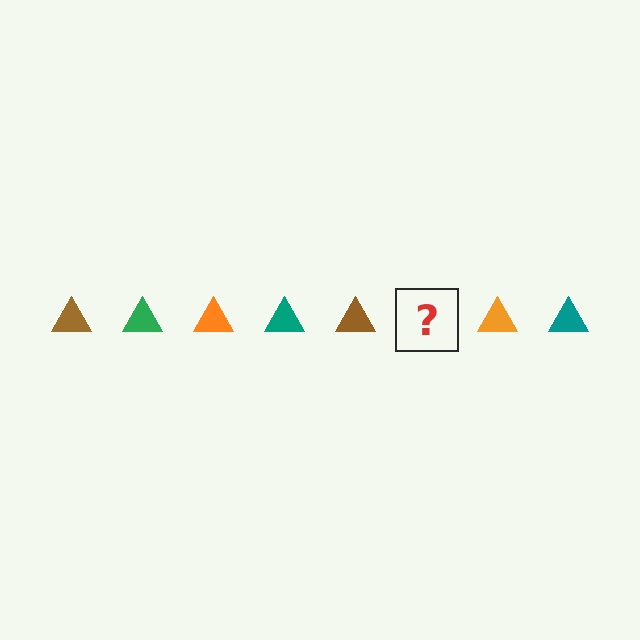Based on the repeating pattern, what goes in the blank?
The blank should be a green triangle.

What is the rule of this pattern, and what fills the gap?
The rule is that the pattern cycles through brown, green, orange, teal triangles. The gap should be filled with a green triangle.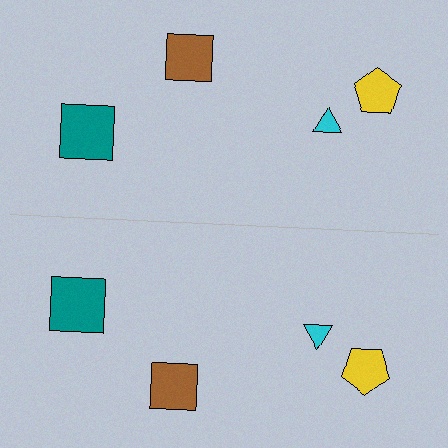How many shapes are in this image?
There are 8 shapes in this image.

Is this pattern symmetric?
Yes, this pattern has bilateral (reflection) symmetry.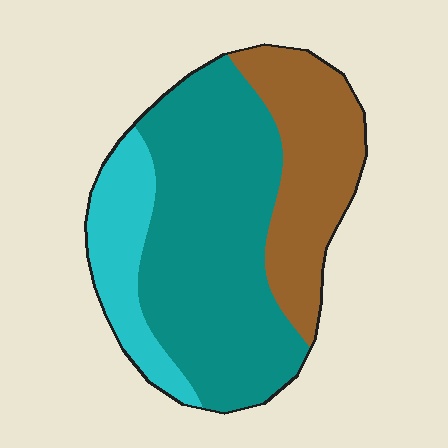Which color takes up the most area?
Teal, at roughly 55%.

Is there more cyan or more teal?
Teal.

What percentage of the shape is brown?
Brown covers around 30% of the shape.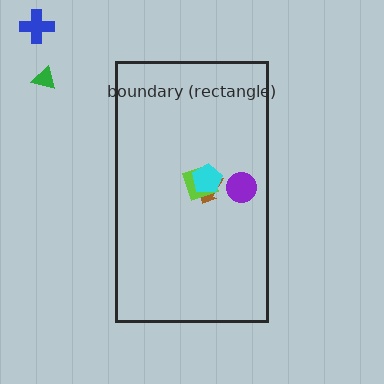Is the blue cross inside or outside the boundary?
Outside.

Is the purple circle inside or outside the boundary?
Inside.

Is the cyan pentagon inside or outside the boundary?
Inside.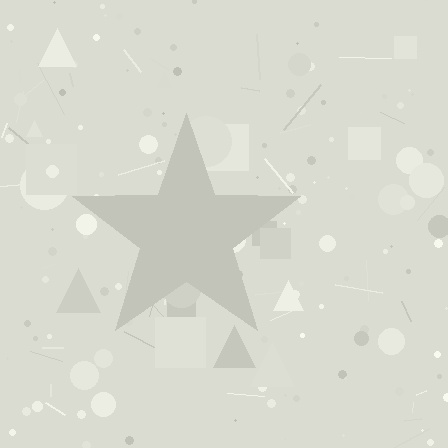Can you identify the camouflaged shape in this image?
The camouflaged shape is a star.